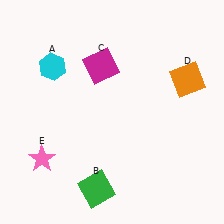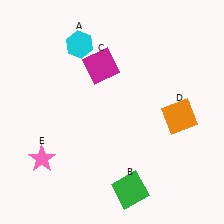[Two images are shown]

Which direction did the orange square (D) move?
The orange square (D) moved down.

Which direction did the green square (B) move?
The green square (B) moved right.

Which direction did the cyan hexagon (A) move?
The cyan hexagon (A) moved right.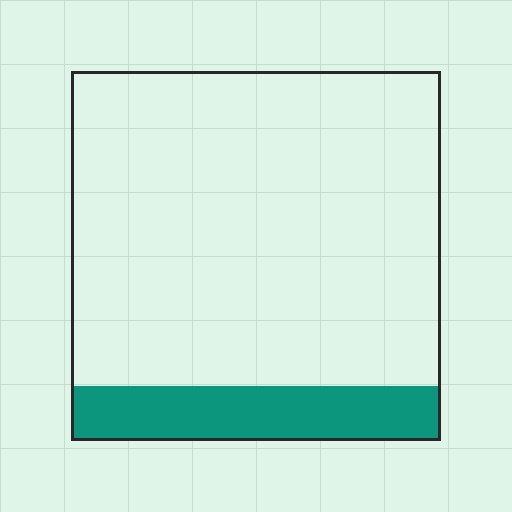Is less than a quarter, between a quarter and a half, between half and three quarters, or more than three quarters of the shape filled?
Less than a quarter.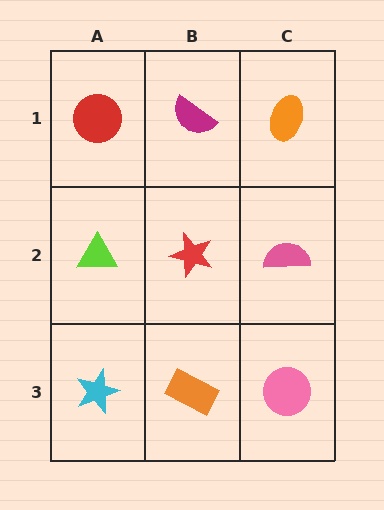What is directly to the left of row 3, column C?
An orange rectangle.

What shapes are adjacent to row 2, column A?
A red circle (row 1, column A), a cyan star (row 3, column A), a red star (row 2, column B).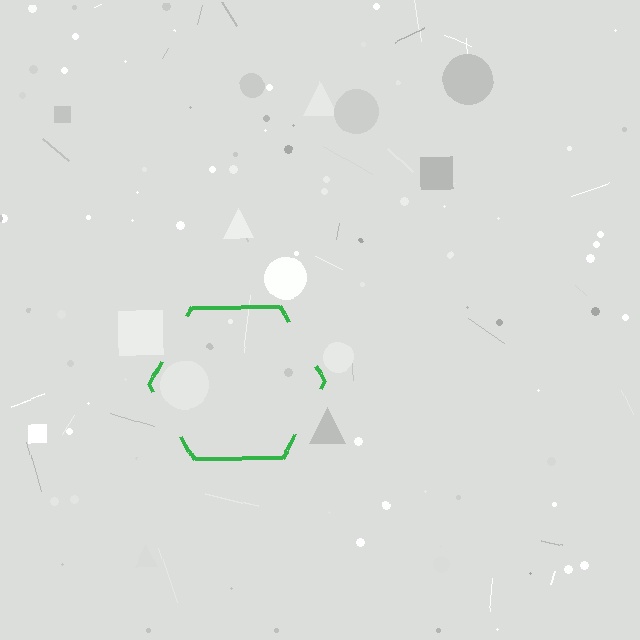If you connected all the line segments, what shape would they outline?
They would outline a hexagon.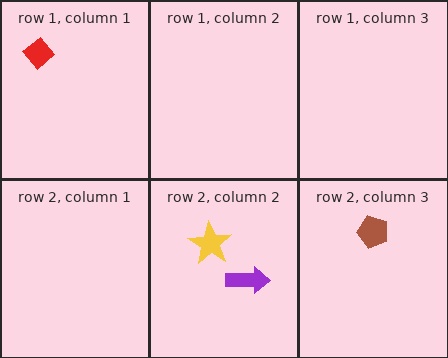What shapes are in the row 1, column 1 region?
The red diamond.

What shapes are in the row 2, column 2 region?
The purple arrow, the yellow star.